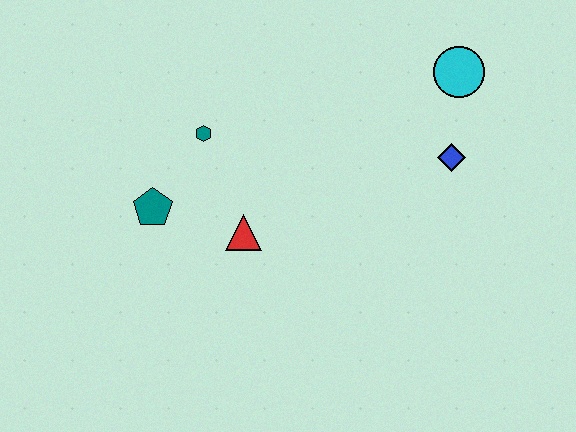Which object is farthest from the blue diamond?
The teal pentagon is farthest from the blue diamond.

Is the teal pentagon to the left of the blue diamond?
Yes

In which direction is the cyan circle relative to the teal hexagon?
The cyan circle is to the right of the teal hexagon.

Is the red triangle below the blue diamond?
Yes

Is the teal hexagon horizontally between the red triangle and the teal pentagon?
Yes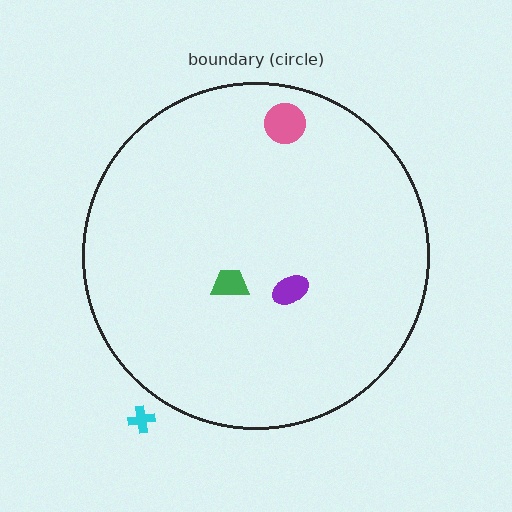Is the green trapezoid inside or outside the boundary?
Inside.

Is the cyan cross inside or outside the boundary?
Outside.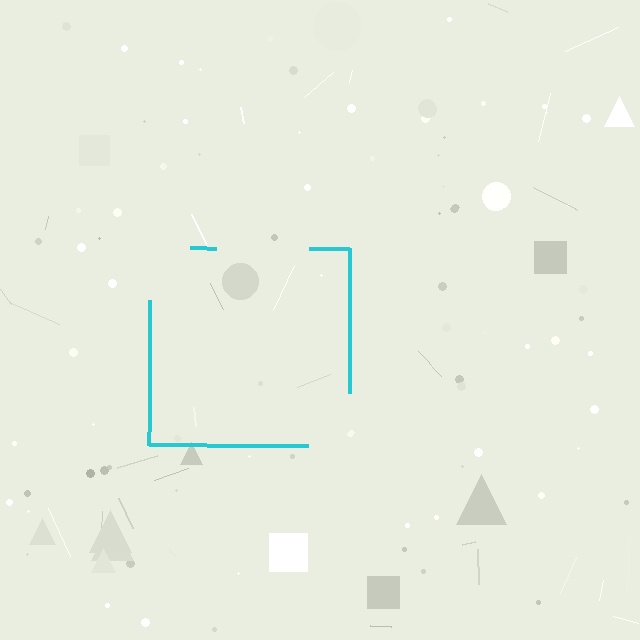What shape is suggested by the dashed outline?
The dashed outline suggests a square.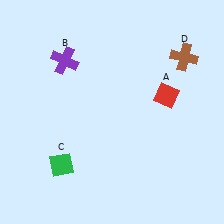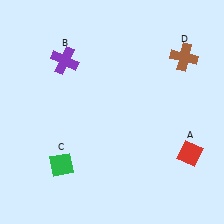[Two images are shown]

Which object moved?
The red diamond (A) moved down.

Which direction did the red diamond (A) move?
The red diamond (A) moved down.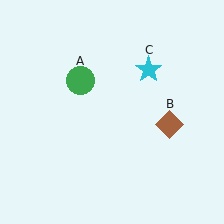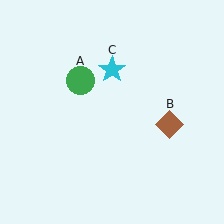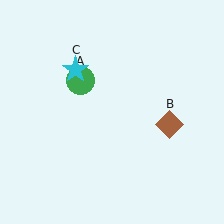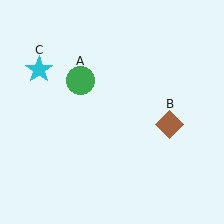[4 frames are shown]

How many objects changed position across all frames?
1 object changed position: cyan star (object C).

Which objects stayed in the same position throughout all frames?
Green circle (object A) and brown diamond (object B) remained stationary.